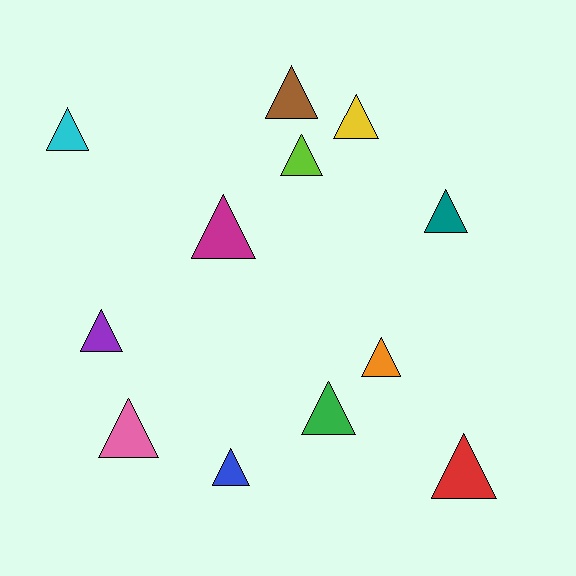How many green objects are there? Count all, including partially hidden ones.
There is 1 green object.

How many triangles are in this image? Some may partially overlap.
There are 12 triangles.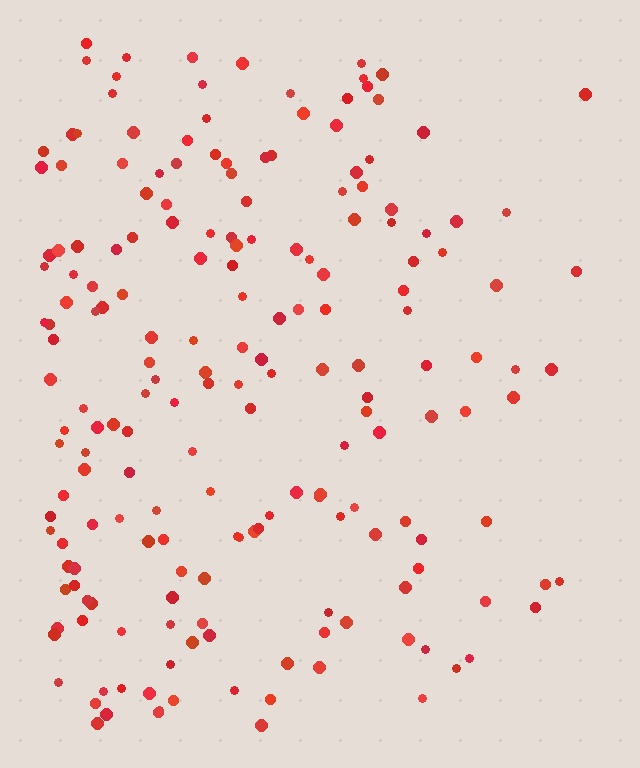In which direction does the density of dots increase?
From right to left, with the left side densest.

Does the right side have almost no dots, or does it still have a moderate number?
Still a moderate number, just noticeably fewer than the left.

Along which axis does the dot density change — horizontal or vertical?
Horizontal.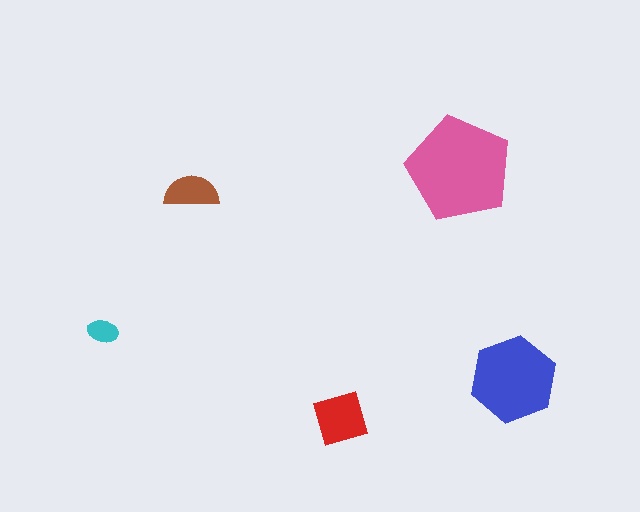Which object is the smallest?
The cyan ellipse.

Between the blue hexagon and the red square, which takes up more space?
The blue hexagon.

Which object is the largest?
The pink pentagon.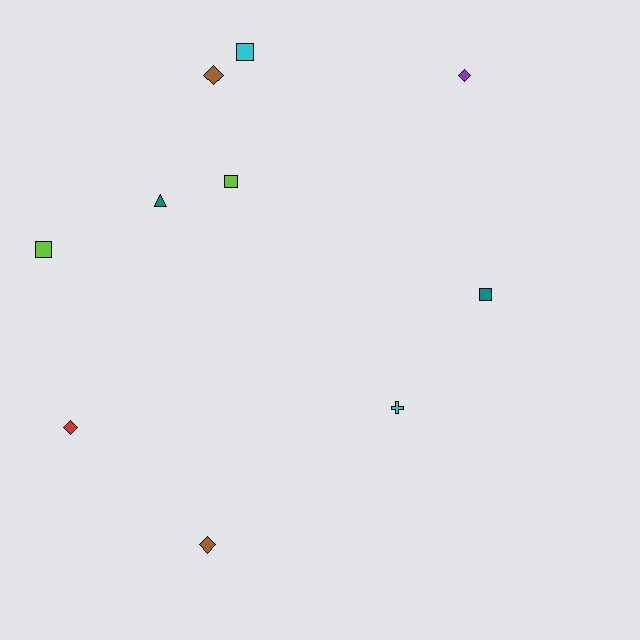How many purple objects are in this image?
There is 1 purple object.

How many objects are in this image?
There are 10 objects.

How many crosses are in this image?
There is 1 cross.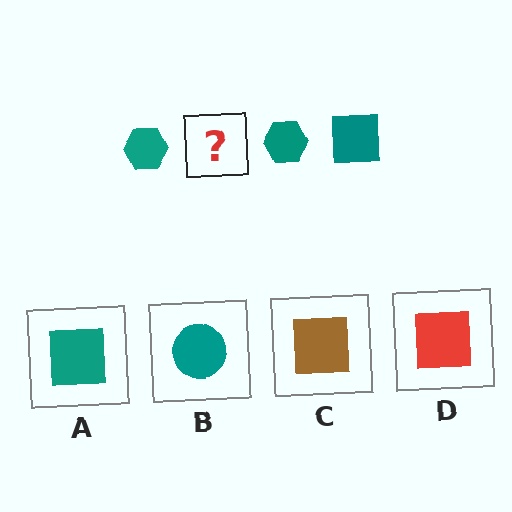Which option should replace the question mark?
Option A.